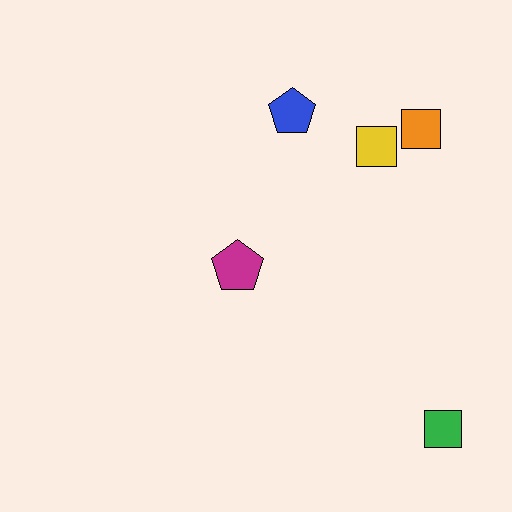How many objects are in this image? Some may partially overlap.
There are 5 objects.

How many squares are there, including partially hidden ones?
There are 3 squares.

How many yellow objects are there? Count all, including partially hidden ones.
There is 1 yellow object.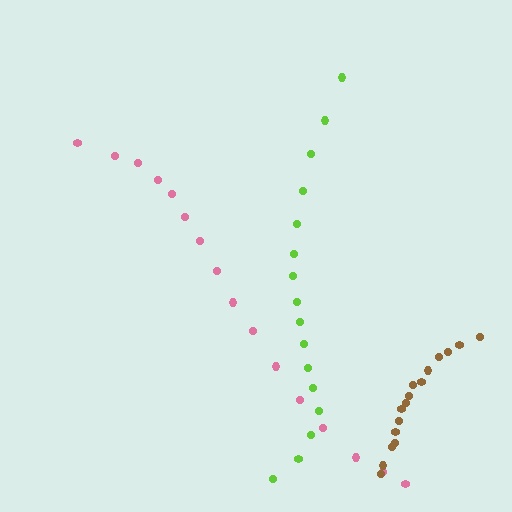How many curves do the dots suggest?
There are 3 distinct paths.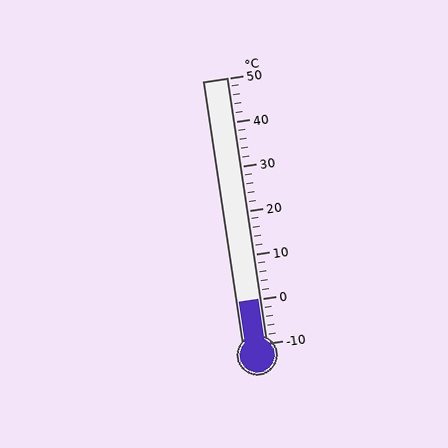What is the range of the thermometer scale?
The thermometer scale ranges from -10°C to 50°C.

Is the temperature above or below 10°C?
The temperature is below 10°C.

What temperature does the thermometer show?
The thermometer shows approximately 0°C.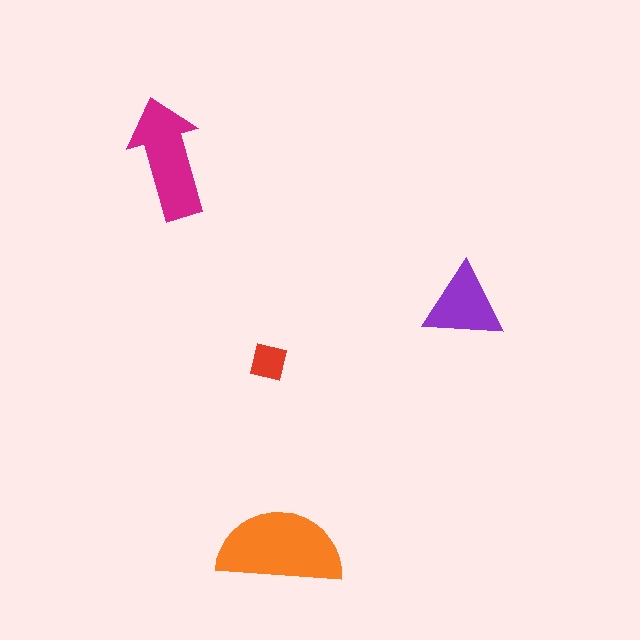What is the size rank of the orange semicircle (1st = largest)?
1st.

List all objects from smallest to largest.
The red square, the purple triangle, the magenta arrow, the orange semicircle.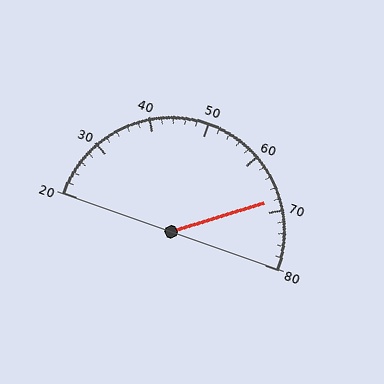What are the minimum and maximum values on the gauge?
The gauge ranges from 20 to 80.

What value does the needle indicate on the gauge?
The needle indicates approximately 68.